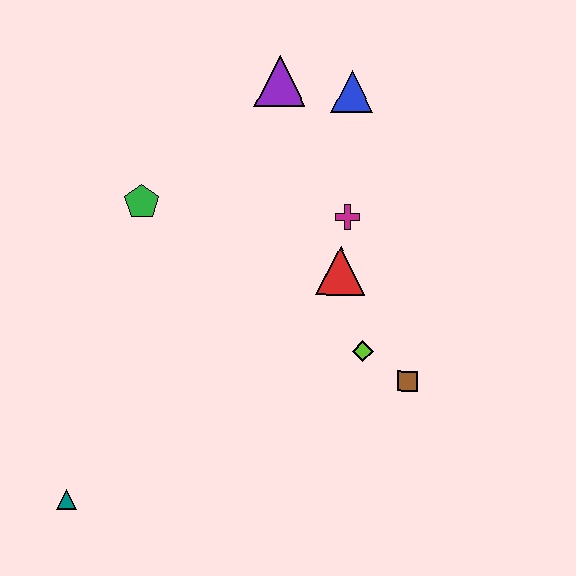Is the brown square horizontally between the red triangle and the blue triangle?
No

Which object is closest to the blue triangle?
The purple triangle is closest to the blue triangle.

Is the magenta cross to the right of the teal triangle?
Yes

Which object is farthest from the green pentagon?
The brown square is farthest from the green pentagon.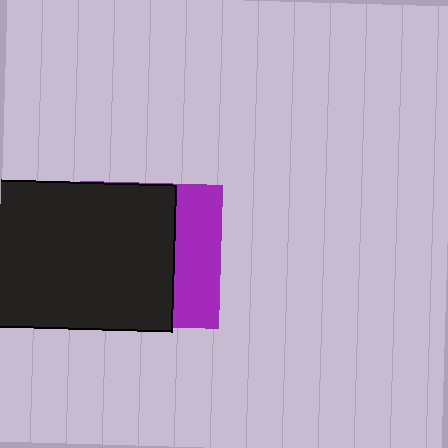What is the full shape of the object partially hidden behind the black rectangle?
The partially hidden object is a purple square.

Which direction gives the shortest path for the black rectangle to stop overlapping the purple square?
Moving left gives the shortest separation.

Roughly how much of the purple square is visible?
A small part of it is visible (roughly 32%).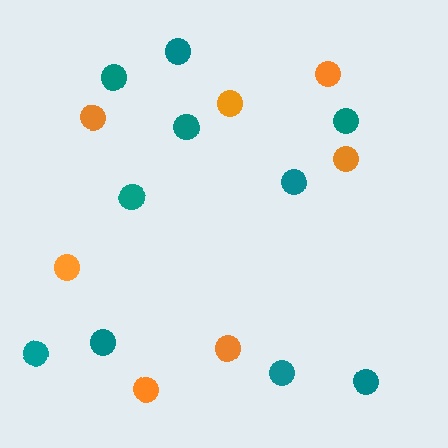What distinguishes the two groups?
There are 2 groups: one group of teal circles (10) and one group of orange circles (7).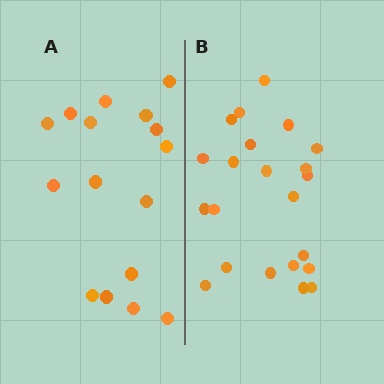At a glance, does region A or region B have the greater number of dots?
Region B (the right region) has more dots.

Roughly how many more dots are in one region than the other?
Region B has about 6 more dots than region A.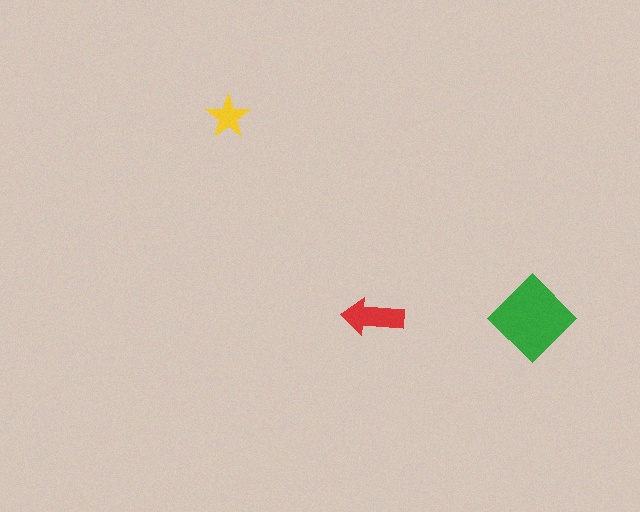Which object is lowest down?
The green diamond is bottommost.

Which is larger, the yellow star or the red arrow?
The red arrow.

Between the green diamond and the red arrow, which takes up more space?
The green diamond.